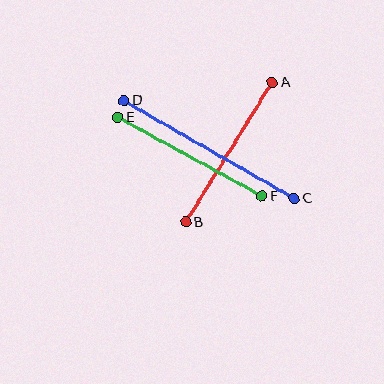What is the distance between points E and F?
The distance is approximately 165 pixels.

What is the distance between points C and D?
The distance is approximately 197 pixels.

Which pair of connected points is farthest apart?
Points C and D are farthest apart.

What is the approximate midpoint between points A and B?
The midpoint is at approximately (229, 152) pixels.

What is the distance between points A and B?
The distance is approximately 164 pixels.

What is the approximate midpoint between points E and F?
The midpoint is at approximately (190, 157) pixels.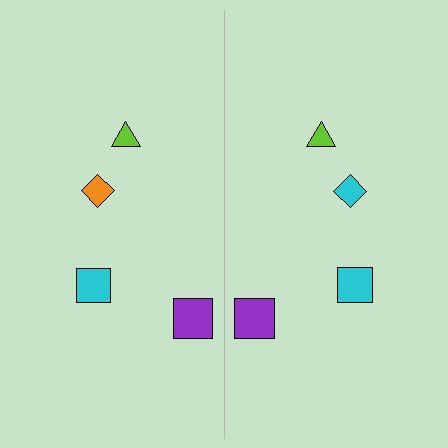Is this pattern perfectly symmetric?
No, the pattern is not perfectly symmetric. The cyan diamond on the right side breaks the symmetry — its mirror counterpart is orange.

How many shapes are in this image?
There are 8 shapes in this image.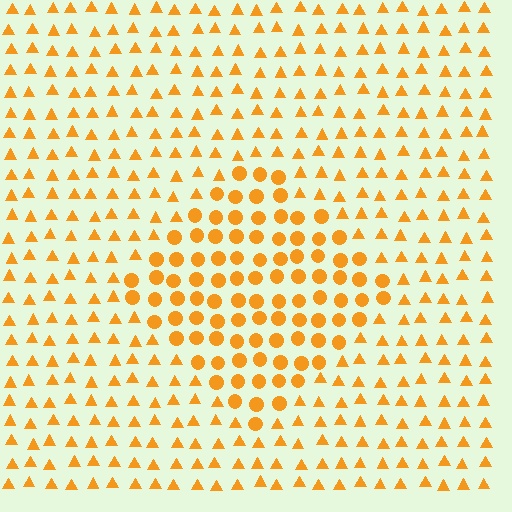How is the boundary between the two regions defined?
The boundary is defined by a change in element shape: circles inside vs. triangles outside. All elements share the same color and spacing.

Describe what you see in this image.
The image is filled with small orange elements arranged in a uniform grid. A diamond-shaped region contains circles, while the surrounding area contains triangles. The boundary is defined purely by the change in element shape.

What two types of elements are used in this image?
The image uses circles inside the diamond region and triangles outside it.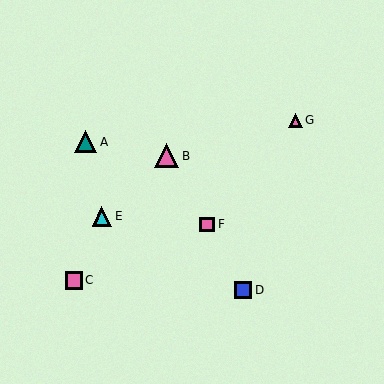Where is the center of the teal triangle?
The center of the teal triangle is at (86, 142).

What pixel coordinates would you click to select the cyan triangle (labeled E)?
Click at (102, 216) to select the cyan triangle E.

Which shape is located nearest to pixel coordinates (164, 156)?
The pink triangle (labeled B) at (166, 156) is nearest to that location.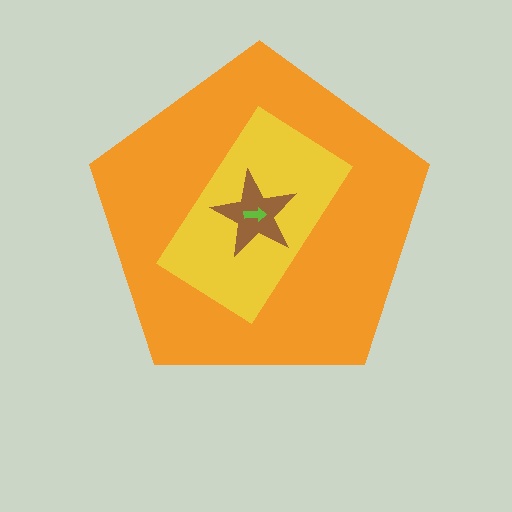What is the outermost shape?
The orange pentagon.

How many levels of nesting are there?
4.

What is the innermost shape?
The lime arrow.